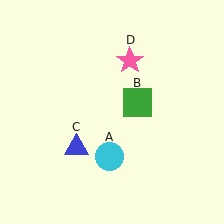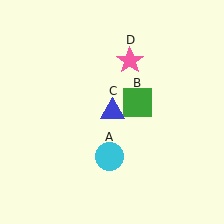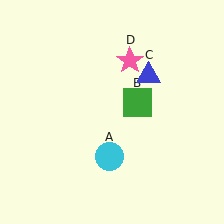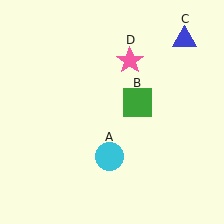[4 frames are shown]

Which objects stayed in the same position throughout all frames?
Cyan circle (object A) and green square (object B) and pink star (object D) remained stationary.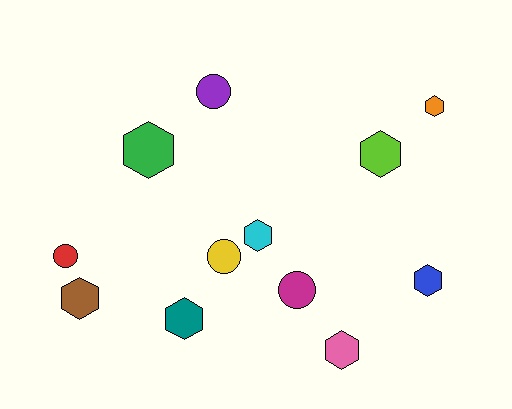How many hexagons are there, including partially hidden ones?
There are 8 hexagons.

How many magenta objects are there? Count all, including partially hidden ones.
There is 1 magenta object.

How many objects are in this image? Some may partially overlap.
There are 12 objects.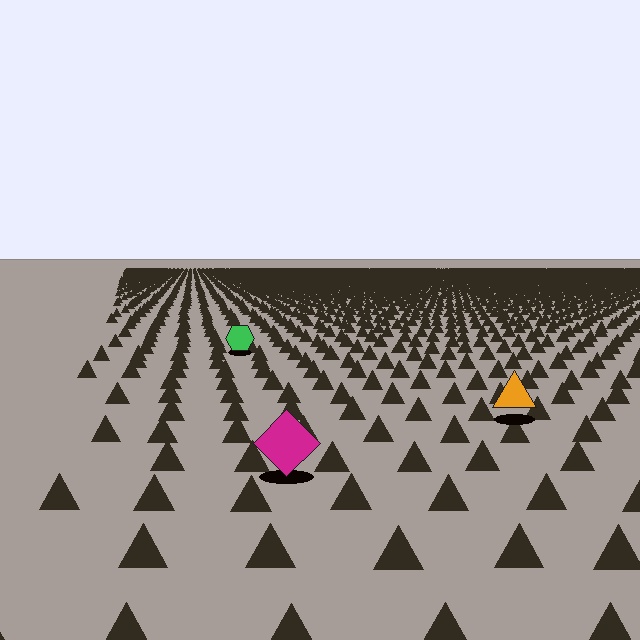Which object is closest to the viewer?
The magenta diamond is closest. The texture marks near it are larger and more spread out.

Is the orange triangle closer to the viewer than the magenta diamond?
No. The magenta diamond is closer — you can tell from the texture gradient: the ground texture is coarser near it.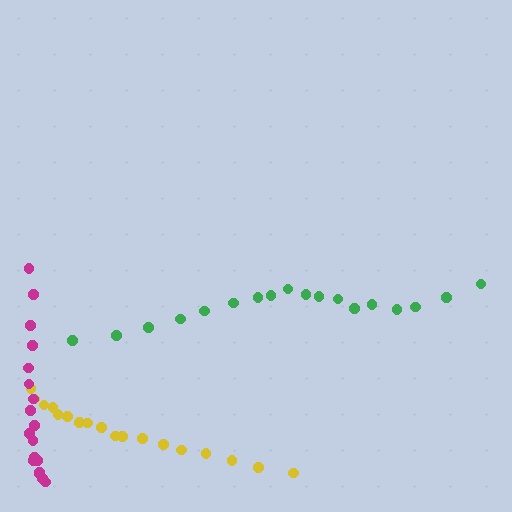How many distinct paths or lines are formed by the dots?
There are 3 distinct paths.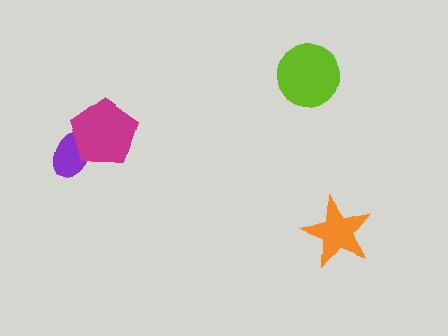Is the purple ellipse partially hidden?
Yes, it is partially covered by another shape.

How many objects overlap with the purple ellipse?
1 object overlaps with the purple ellipse.